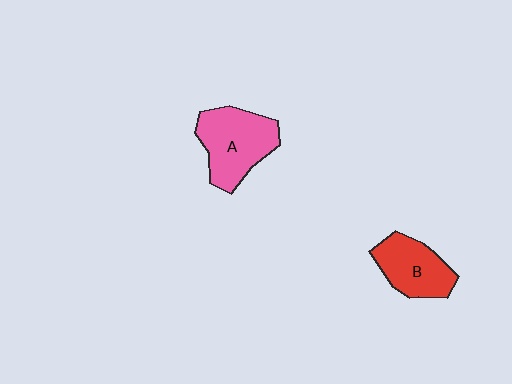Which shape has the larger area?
Shape A (pink).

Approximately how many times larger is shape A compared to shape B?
Approximately 1.3 times.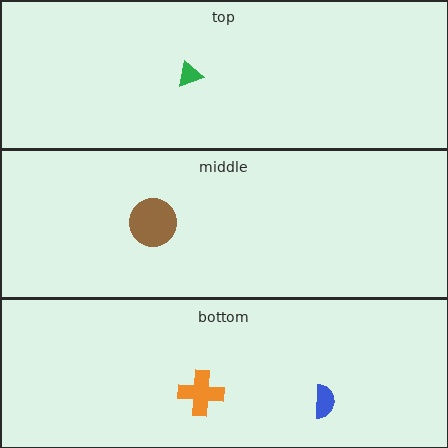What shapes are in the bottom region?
The blue semicircle, the orange cross.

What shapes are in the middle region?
The brown circle.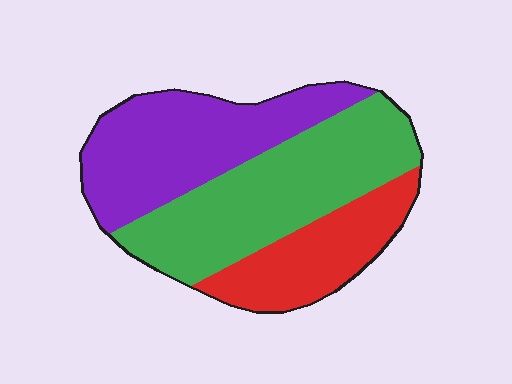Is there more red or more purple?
Purple.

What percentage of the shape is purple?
Purple covers roughly 35% of the shape.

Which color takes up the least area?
Red, at roughly 25%.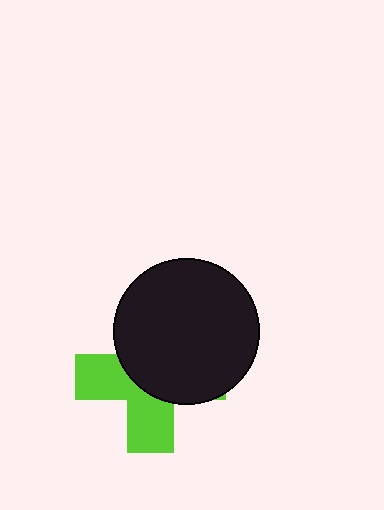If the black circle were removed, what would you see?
You would see the complete lime cross.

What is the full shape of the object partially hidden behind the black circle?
The partially hidden object is a lime cross.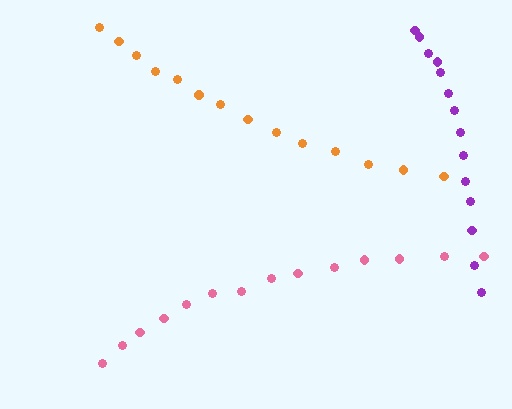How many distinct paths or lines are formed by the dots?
There are 3 distinct paths.